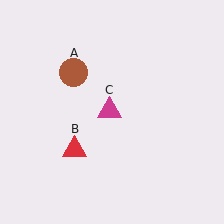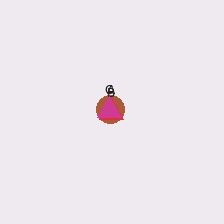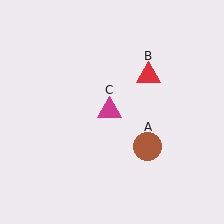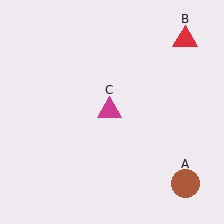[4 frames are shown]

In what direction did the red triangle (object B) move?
The red triangle (object B) moved up and to the right.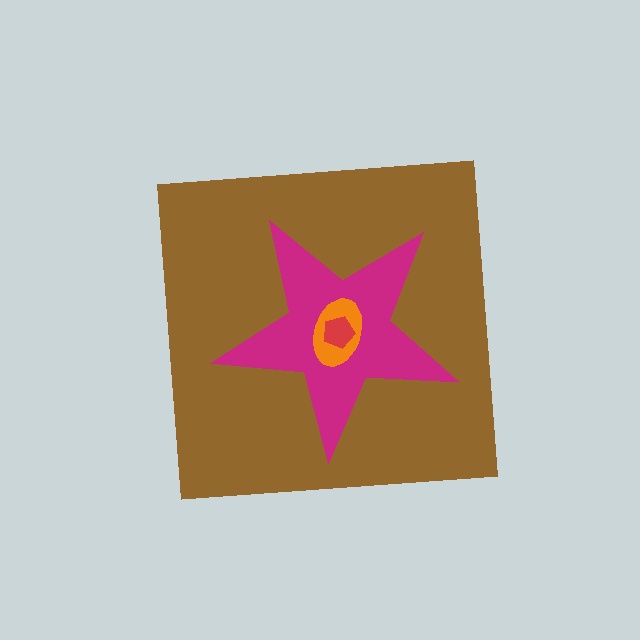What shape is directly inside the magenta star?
The orange ellipse.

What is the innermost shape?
The red pentagon.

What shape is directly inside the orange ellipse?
The red pentagon.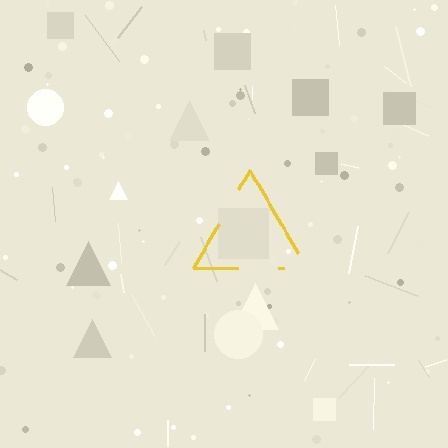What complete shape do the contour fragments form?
The contour fragments form a triangle.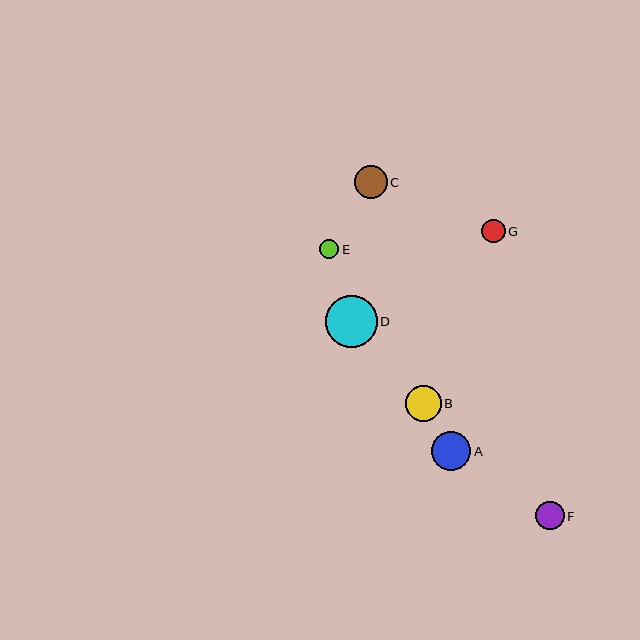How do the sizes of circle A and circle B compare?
Circle A and circle B are approximately the same size.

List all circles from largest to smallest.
From largest to smallest: D, A, B, C, F, G, E.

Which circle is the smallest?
Circle E is the smallest with a size of approximately 19 pixels.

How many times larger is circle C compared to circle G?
Circle C is approximately 1.4 times the size of circle G.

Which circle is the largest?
Circle D is the largest with a size of approximately 52 pixels.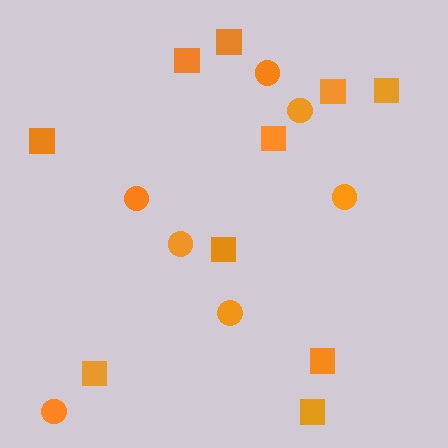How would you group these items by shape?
There are 2 groups: one group of squares (10) and one group of circles (7).